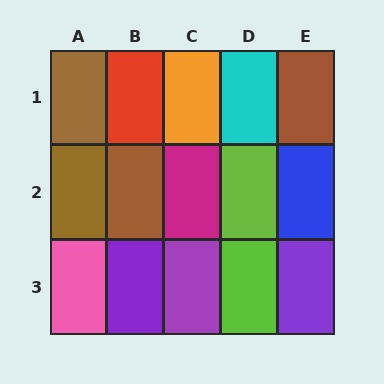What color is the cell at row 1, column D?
Cyan.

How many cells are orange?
1 cell is orange.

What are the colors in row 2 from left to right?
Brown, brown, magenta, lime, blue.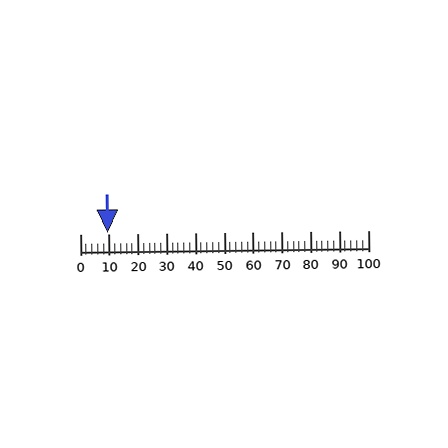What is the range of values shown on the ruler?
The ruler shows values from 0 to 100.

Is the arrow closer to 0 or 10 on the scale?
The arrow is closer to 10.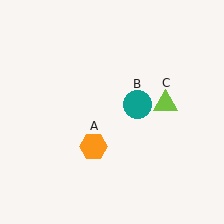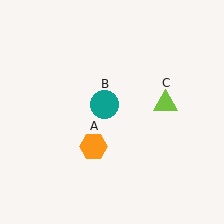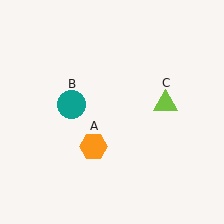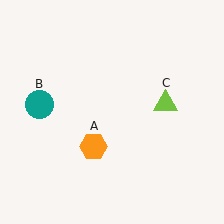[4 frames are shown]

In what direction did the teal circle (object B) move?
The teal circle (object B) moved left.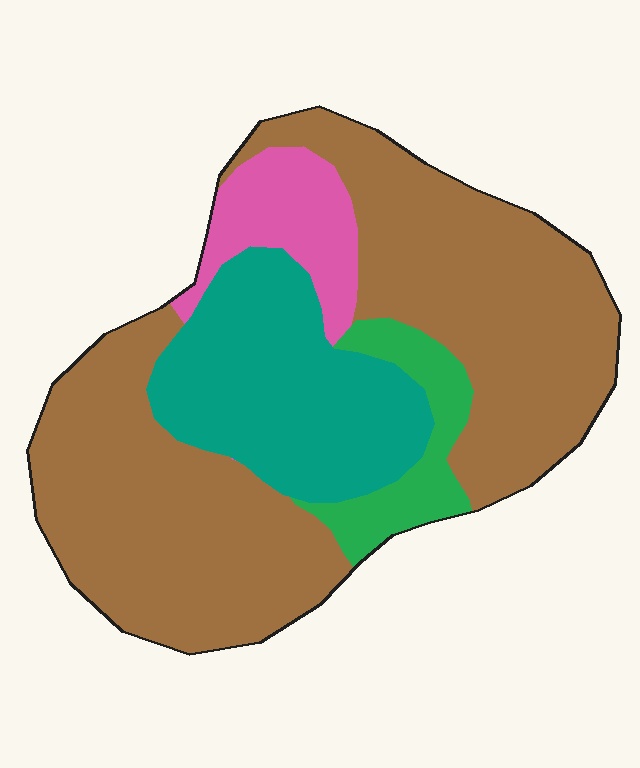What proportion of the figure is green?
Green covers around 10% of the figure.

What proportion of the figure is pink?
Pink covers 9% of the figure.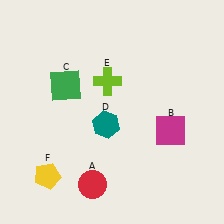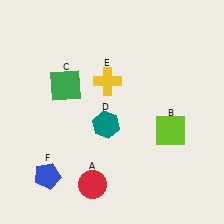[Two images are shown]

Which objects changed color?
B changed from magenta to lime. E changed from lime to yellow. F changed from yellow to blue.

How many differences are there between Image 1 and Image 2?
There are 3 differences between the two images.